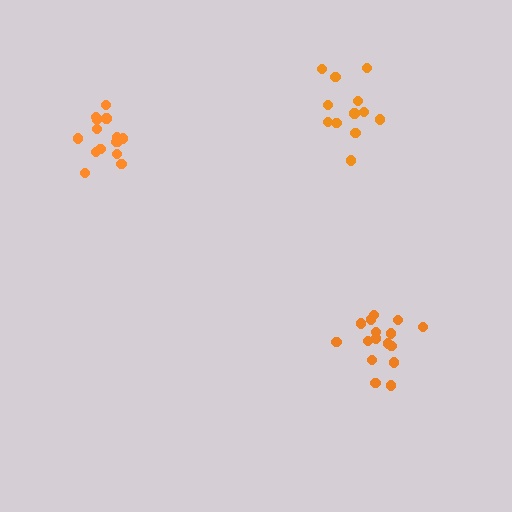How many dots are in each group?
Group 1: 12 dots, Group 2: 15 dots, Group 3: 16 dots (43 total).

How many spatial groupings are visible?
There are 3 spatial groupings.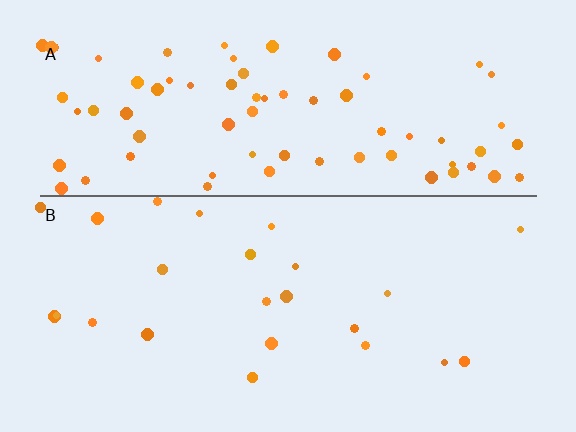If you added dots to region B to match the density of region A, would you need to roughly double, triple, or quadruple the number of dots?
Approximately triple.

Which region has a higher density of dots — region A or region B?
A (the top).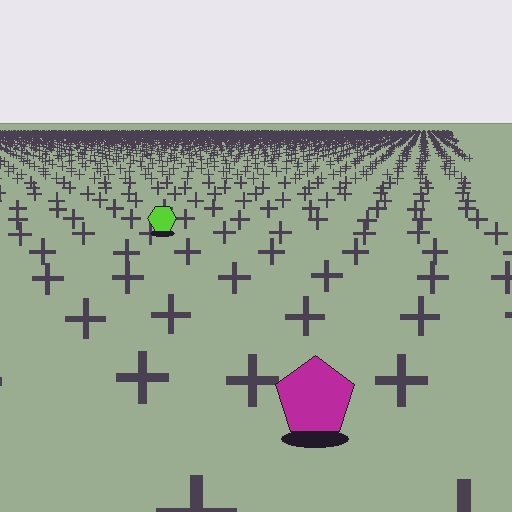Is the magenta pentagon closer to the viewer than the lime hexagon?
Yes. The magenta pentagon is closer — you can tell from the texture gradient: the ground texture is coarser near it.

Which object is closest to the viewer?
The magenta pentagon is closest. The texture marks near it are larger and more spread out.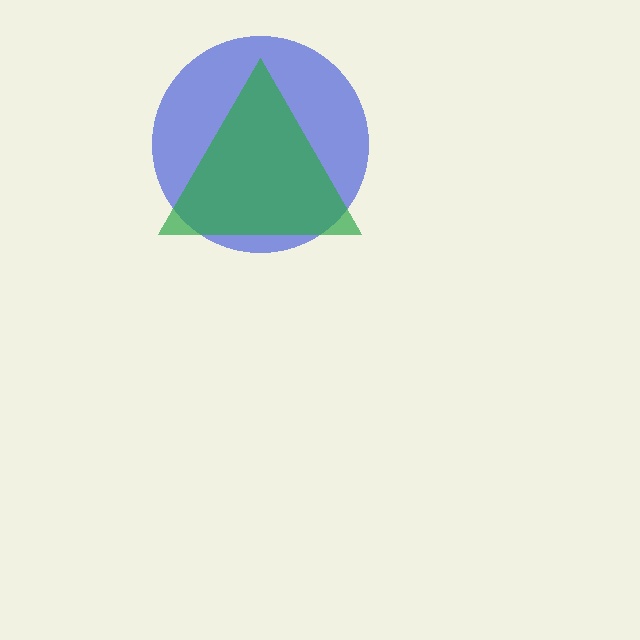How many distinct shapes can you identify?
There are 2 distinct shapes: a blue circle, a green triangle.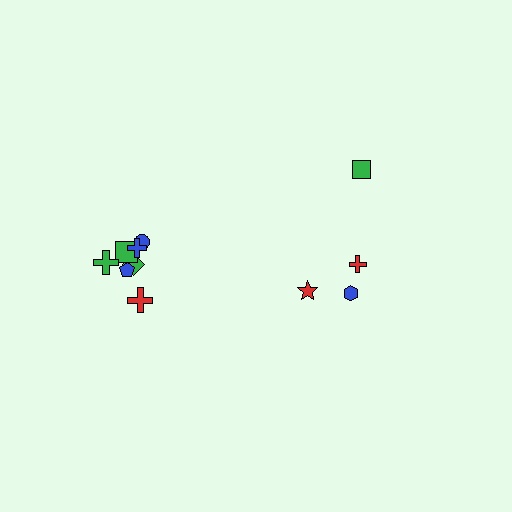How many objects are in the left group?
There are 7 objects.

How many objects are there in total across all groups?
There are 11 objects.